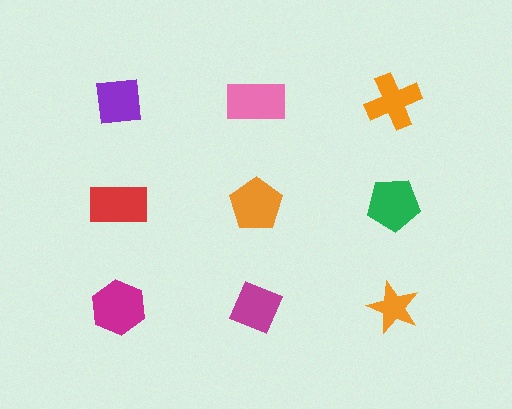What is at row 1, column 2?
A pink rectangle.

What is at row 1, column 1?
A purple square.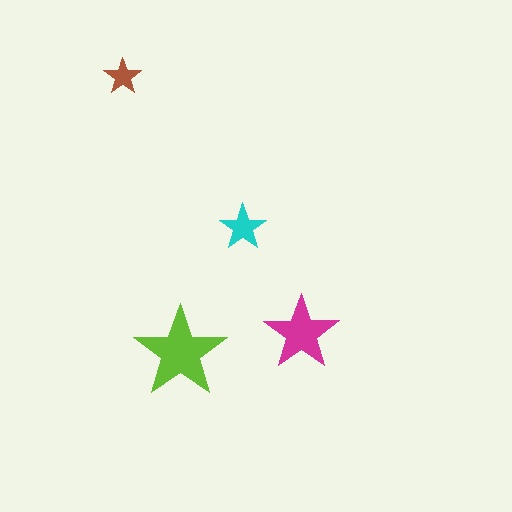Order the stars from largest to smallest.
the lime one, the magenta one, the cyan one, the brown one.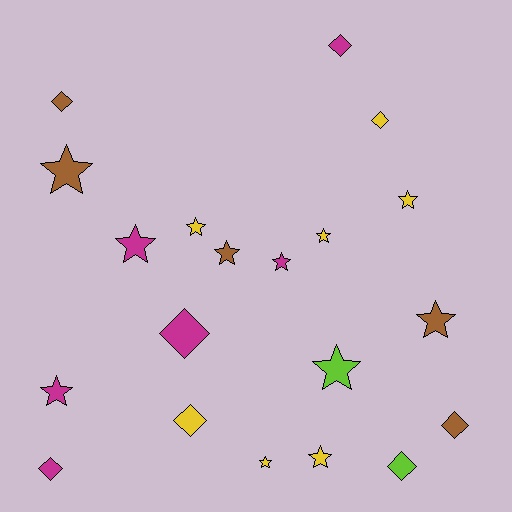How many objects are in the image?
There are 20 objects.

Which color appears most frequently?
Yellow, with 7 objects.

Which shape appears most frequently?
Star, with 12 objects.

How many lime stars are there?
There is 1 lime star.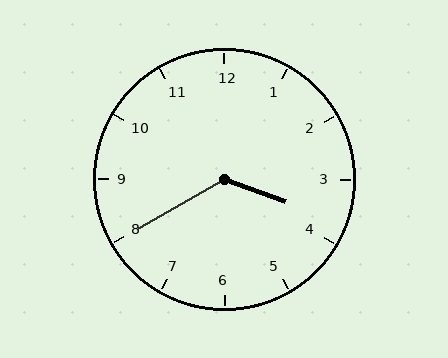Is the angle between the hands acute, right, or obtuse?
It is obtuse.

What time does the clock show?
3:40.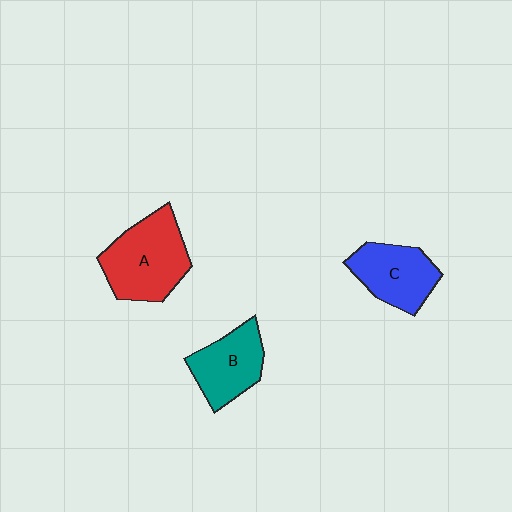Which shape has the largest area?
Shape A (red).